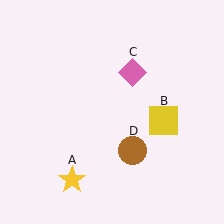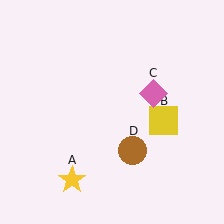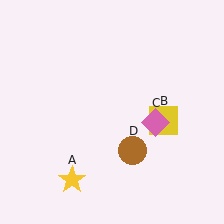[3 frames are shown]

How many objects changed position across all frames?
1 object changed position: pink diamond (object C).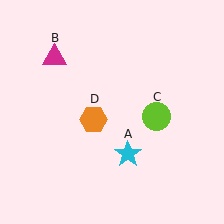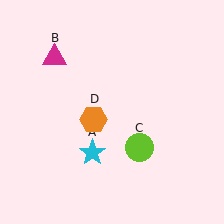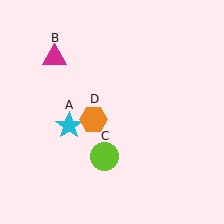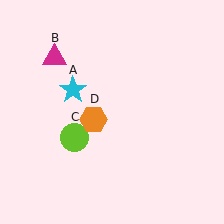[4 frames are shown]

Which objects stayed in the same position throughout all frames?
Magenta triangle (object B) and orange hexagon (object D) remained stationary.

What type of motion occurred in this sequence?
The cyan star (object A), lime circle (object C) rotated clockwise around the center of the scene.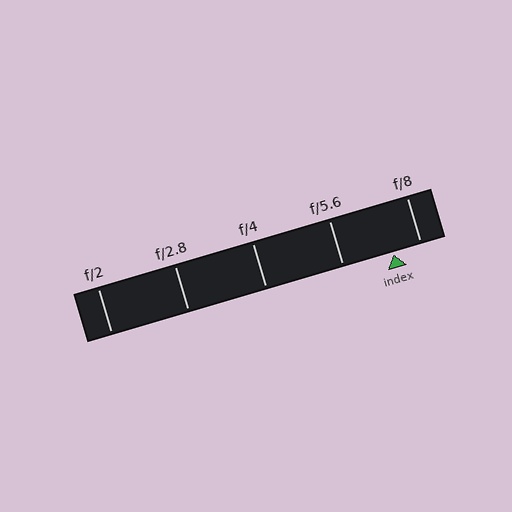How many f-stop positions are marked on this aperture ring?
There are 5 f-stop positions marked.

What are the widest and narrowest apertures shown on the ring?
The widest aperture shown is f/2 and the narrowest is f/8.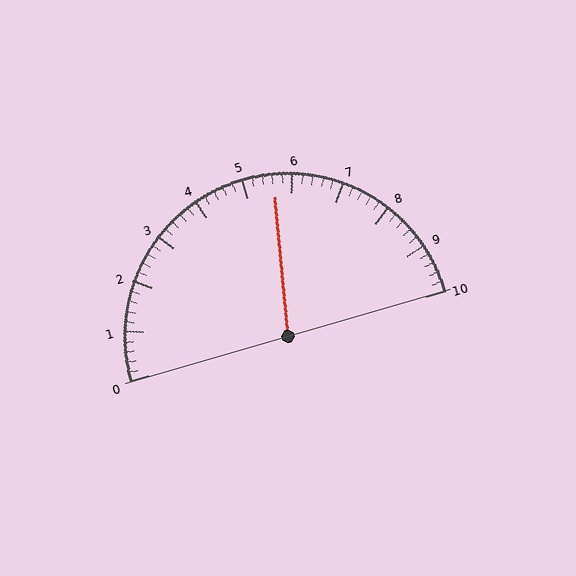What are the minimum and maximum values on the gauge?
The gauge ranges from 0 to 10.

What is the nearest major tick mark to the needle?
The nearest major tick mark is 6.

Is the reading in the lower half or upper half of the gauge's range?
The reading is in the upper half of the range (0 to 10).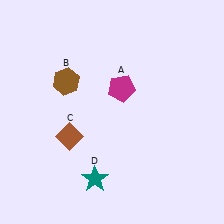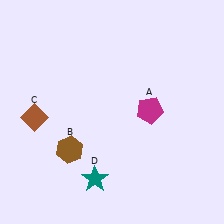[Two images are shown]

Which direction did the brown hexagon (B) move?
The brown hexagon (B) moved down.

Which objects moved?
The objects that moved are: the magenta pentagon (A), the brown hexagon (B), the brown diamond (C).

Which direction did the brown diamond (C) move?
The brown diamond (C) moved left.